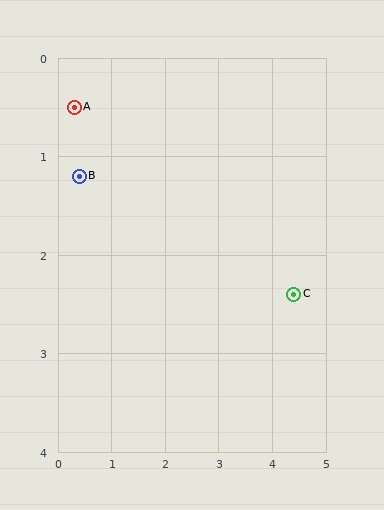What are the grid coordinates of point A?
Point A is at approximately (0.3, 0.5).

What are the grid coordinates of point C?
Point C is at approximately (4.4, 2.4).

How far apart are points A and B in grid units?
Points A and B are about 0.7 grid units apart.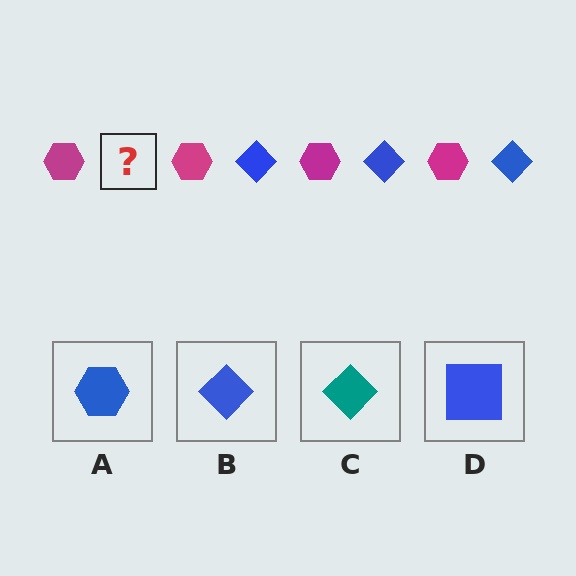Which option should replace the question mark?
Option B.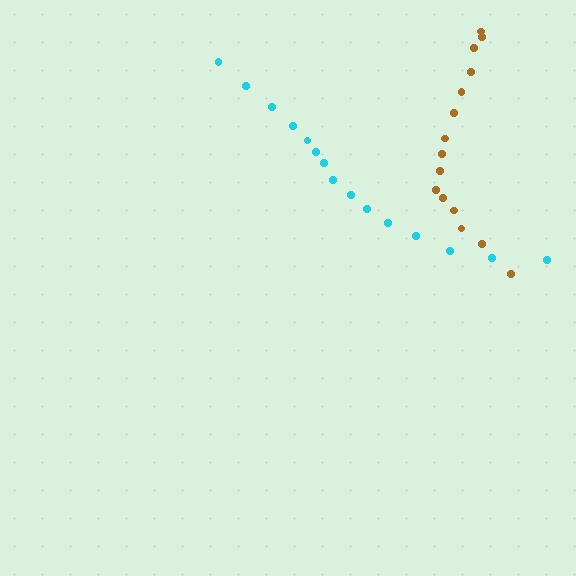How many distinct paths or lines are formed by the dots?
There are 2 distinct paths.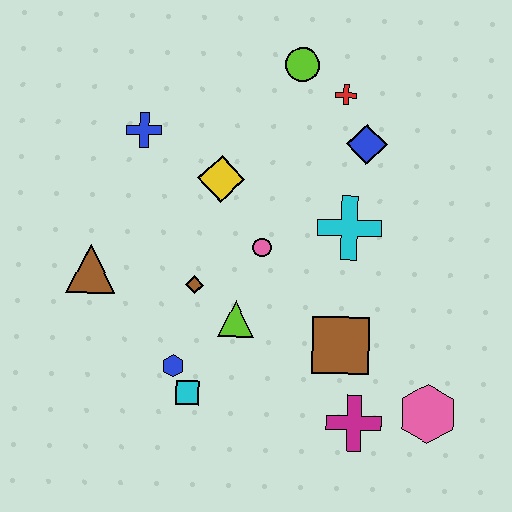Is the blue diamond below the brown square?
No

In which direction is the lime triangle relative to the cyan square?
The lime triangle is above the cyan square.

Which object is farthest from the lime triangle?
The lime circle is farthest from the lime triangle.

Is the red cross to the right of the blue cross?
Yes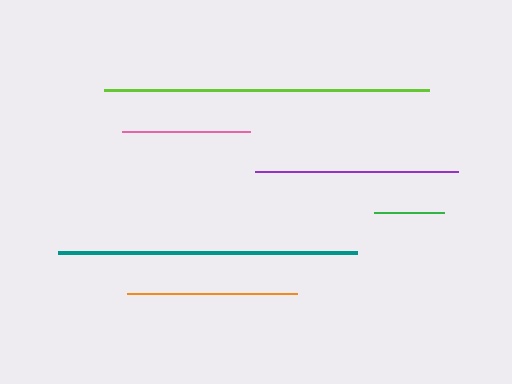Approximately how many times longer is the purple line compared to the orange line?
The purple line is approximately 1.2 times the length of the orange line.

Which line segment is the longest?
The lime line is the longest at approximately 324 pixels.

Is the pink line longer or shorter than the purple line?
The purple line is longer than the pink line.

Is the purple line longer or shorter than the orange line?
The purple line is longer than the orange line.